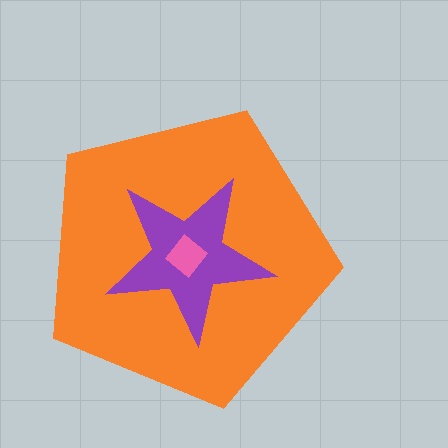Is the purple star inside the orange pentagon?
Yes.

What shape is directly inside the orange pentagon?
The purple star.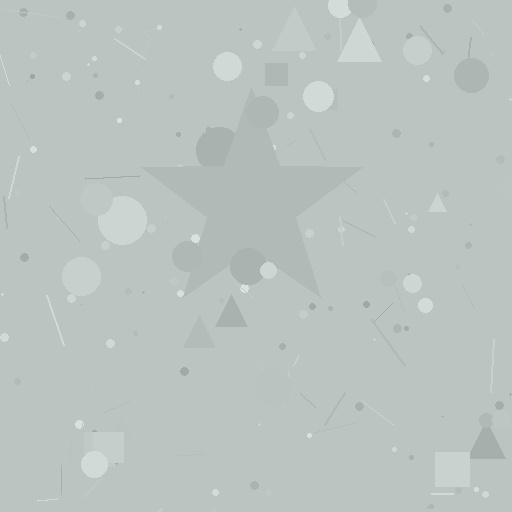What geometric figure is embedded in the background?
A star is embedded in the background.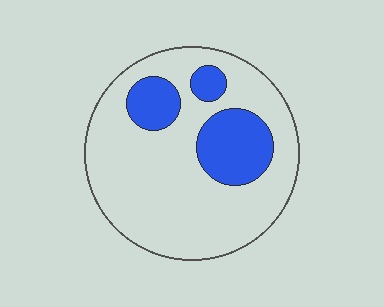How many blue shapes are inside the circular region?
3.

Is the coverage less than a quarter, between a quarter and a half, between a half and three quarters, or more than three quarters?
Less than a quarter.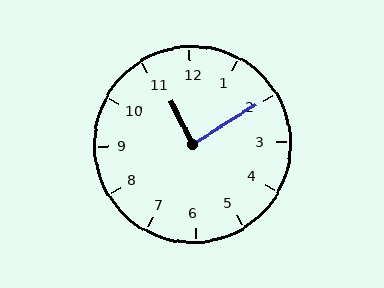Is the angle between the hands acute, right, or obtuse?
It is right.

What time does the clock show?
11:10.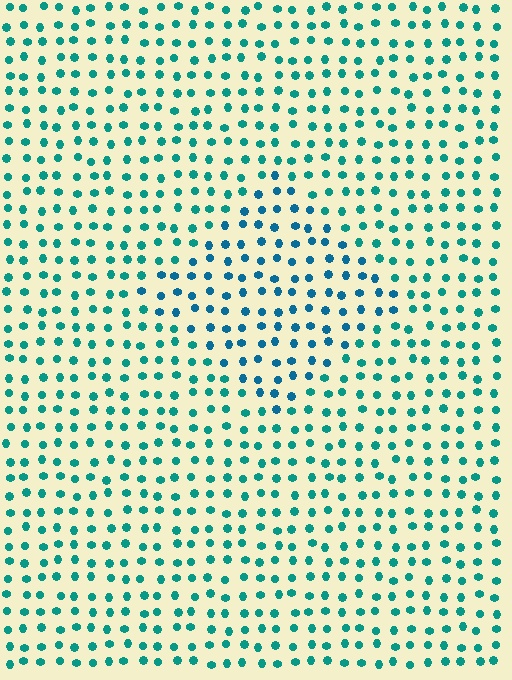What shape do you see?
I see a diamond.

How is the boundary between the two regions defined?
The boundary is defined purely by a slight shift in hue (about 25 degrees). Spacing, size, and orientation are identical on both sides.